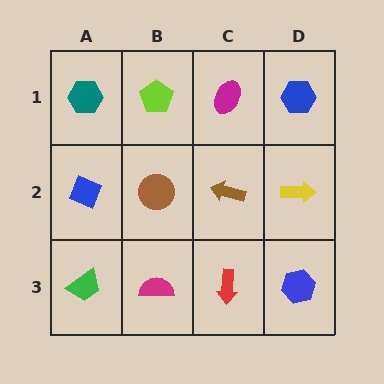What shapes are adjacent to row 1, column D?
A yellow arrow (row 2, column D), a magenta ellipse (row 1, column C).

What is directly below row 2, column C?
A red arrow.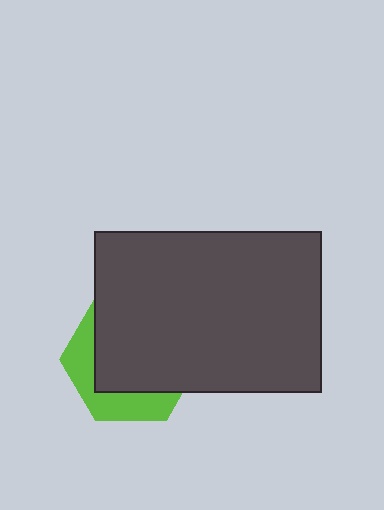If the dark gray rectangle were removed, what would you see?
You would see the complete lime hexagon.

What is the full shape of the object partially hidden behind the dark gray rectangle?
The partially hidden object is a lime hexagon.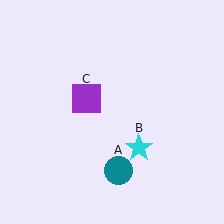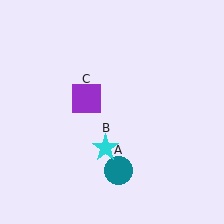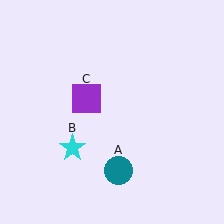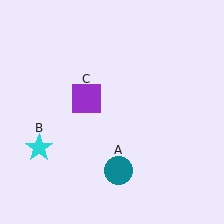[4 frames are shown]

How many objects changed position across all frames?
1 object changed position: cyan star (object B).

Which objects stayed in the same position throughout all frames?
Teal circle (object A) and purple square (object C) remained stationary.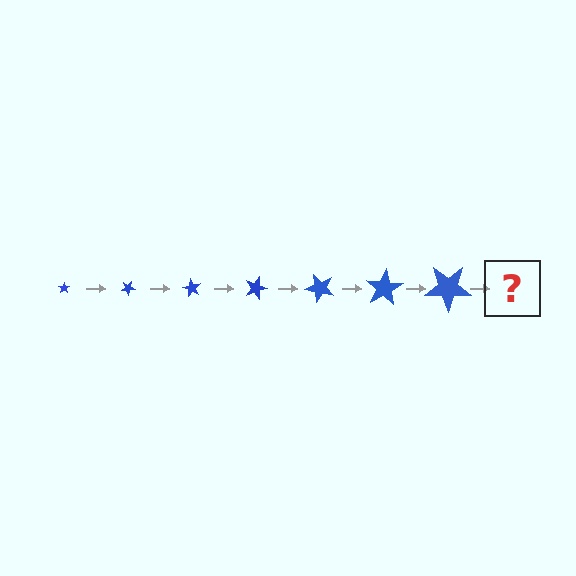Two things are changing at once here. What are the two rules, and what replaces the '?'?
The two rules are that the star grows larger each step and it rotates 30 degrees each step. The '?' should be a star, larger than the previous one and rotated 210 degrees from the start.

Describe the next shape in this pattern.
It should be a star, larger than the previous one and rotated 210 degrees from the start.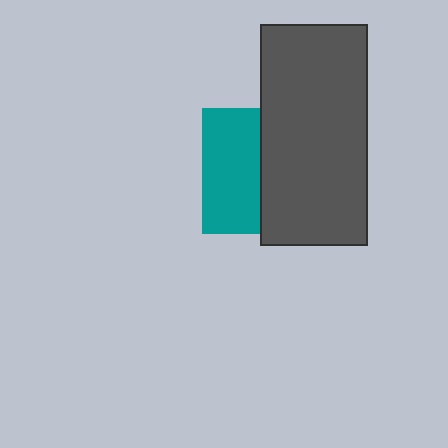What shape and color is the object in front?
The object in front is a dark gray rectangle.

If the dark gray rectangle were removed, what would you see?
You would see the complete teal square.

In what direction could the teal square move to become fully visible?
The teal square could move left. That would shift it out from behind the dark gray rectangle entirely.